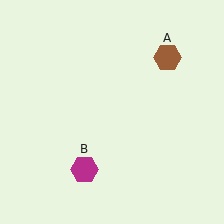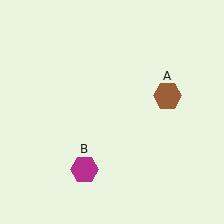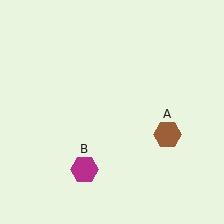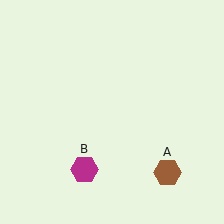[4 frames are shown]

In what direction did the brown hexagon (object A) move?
The brown hexagon (object A) moved down.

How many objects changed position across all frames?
1 object changed position: brown hexagon (object A).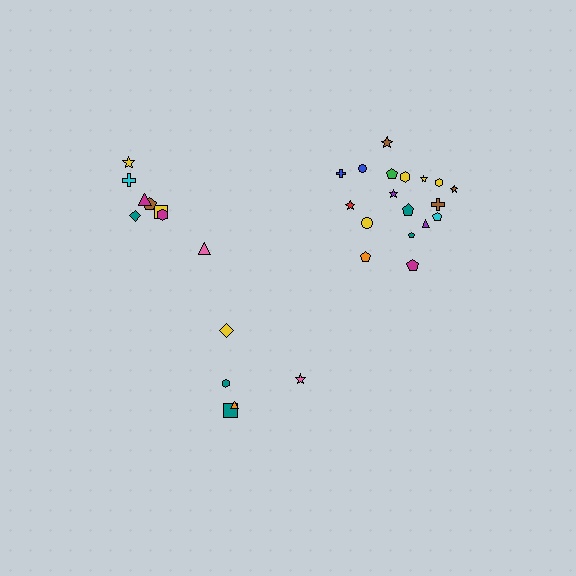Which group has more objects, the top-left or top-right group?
The top-right group.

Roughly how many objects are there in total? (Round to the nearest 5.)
Roughly 30 objects in total.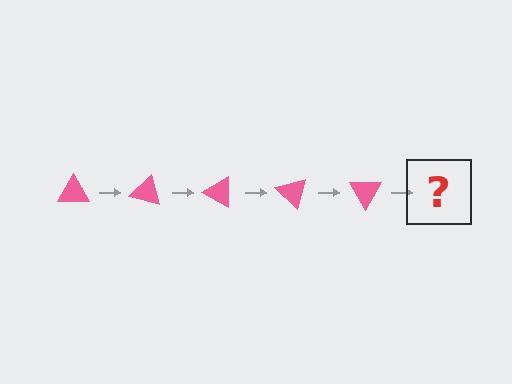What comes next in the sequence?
The next element should be a pink triangle rotated 75 degrees.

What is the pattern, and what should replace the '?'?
The pattern is that the triangle rotates 15 degrees each step. The '?' should be a pink triangle rotated 75 degrees.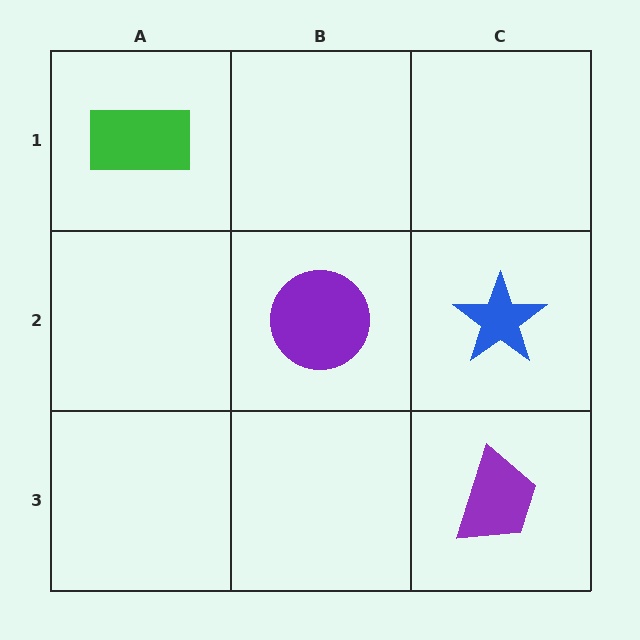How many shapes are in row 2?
2 shapes.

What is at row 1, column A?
A green rectangle.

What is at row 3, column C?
A purple trapezoid.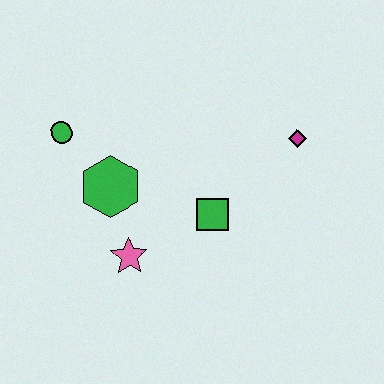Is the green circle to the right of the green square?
No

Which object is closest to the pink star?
The green hexagon is closest to the pink star.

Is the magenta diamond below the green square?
No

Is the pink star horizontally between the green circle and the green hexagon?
No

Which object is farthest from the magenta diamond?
The green circle is farthest from the magenta diamond.